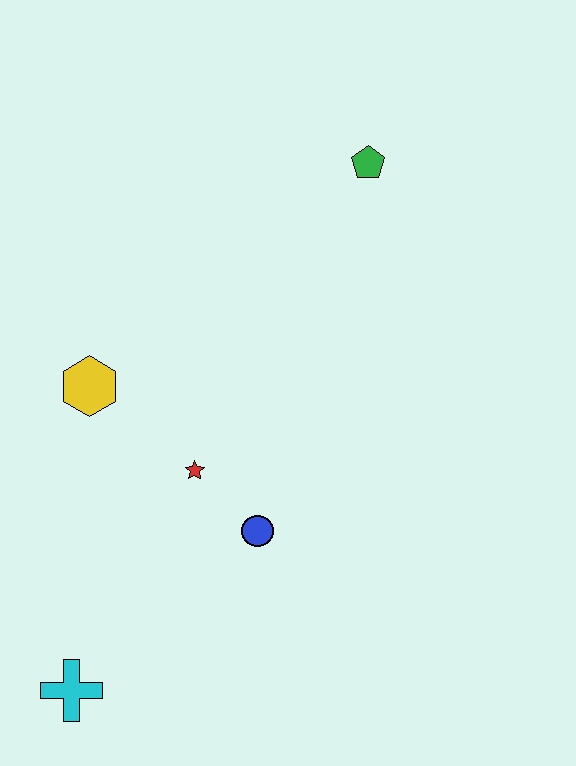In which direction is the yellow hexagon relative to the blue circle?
The yellow hexagon is to the left of the blue circle.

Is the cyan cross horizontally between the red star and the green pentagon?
No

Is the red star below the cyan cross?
No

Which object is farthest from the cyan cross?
The green pentagon is farthest from the cyan cross.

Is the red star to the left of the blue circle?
Yes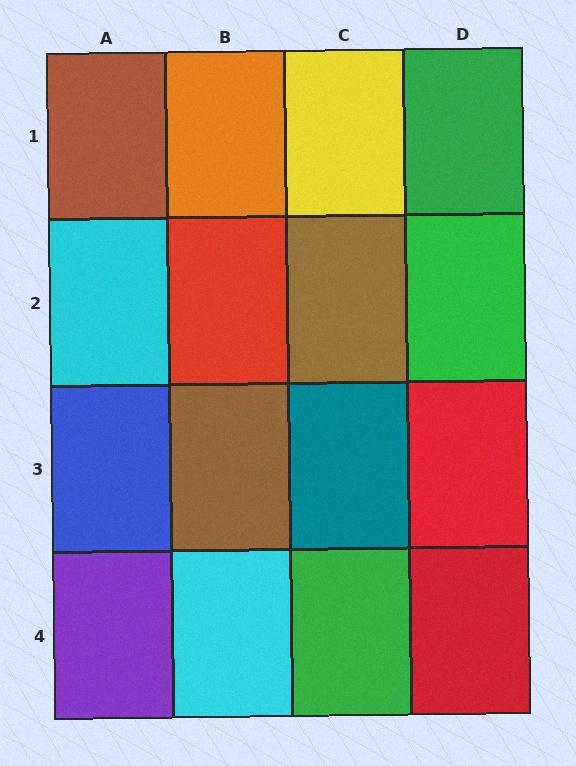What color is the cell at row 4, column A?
Purple.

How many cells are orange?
1 cell is orange.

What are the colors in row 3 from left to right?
Blue, brown, teal, red.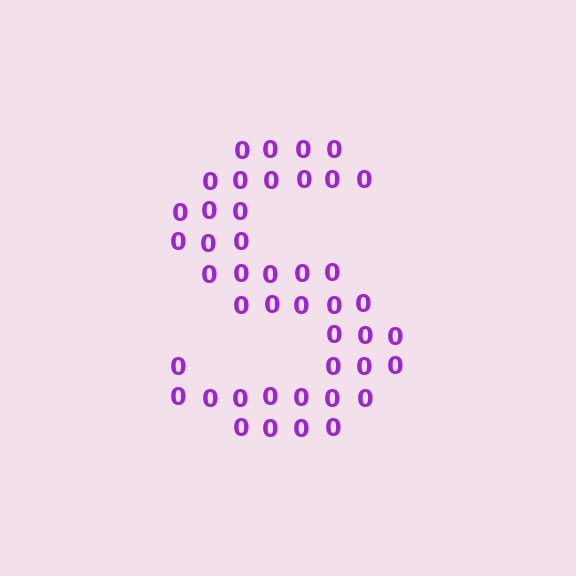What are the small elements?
The small elements are digit 0's.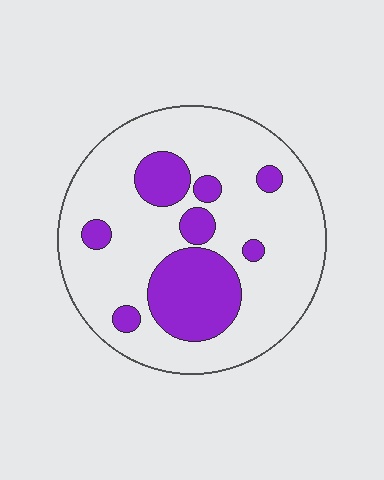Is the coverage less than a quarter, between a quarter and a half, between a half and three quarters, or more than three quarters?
Less than a quarter.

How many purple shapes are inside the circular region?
8.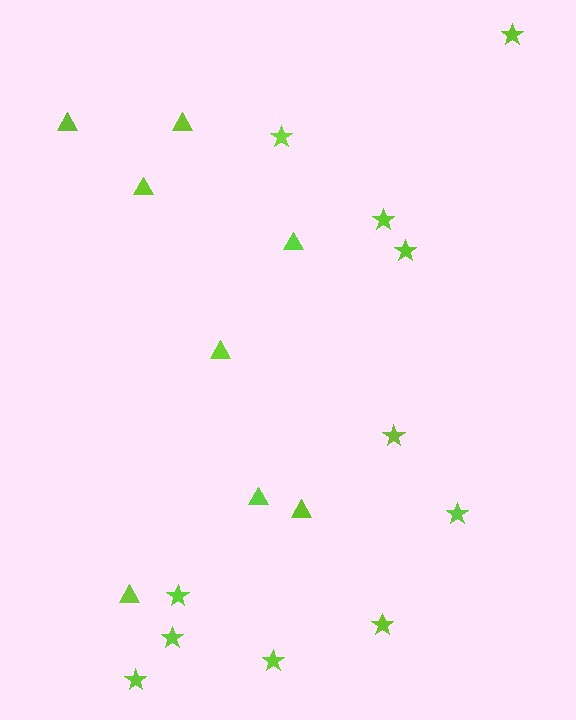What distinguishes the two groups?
There are 2 groups: one group of stars (11) and one group of triangles (8).